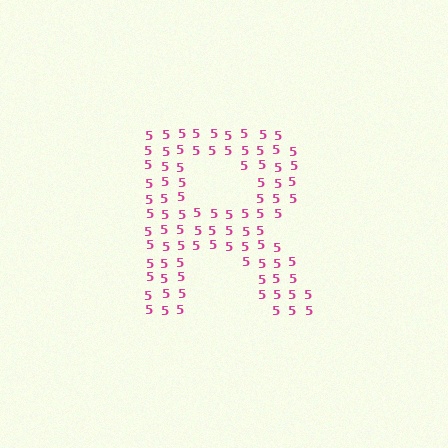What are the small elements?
The small elements are digit 5's.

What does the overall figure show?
The overall figure shows the letter R.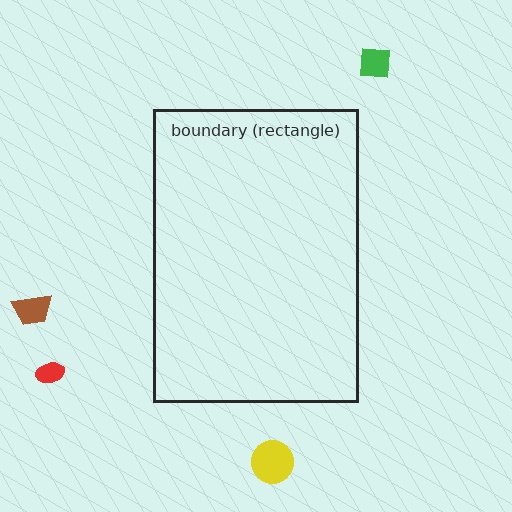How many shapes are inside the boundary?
0 inside, 4 outside.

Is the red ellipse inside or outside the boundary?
Outside.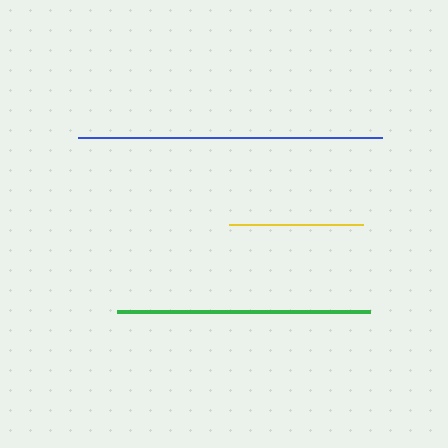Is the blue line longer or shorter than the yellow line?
The blue line is longer than the yellow line.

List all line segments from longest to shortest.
From longest to shortest: blue, green, yellow.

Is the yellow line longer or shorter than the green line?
The green line is longer than the yellow line.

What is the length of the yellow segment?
The yellow segment is approximately 133 pixels long.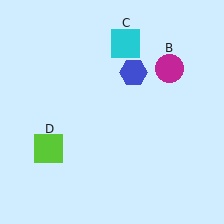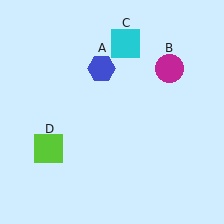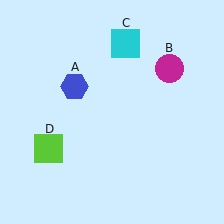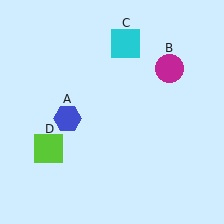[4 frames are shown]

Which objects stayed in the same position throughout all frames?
Magenta circle (object B) and cyan square (object C) and lime square (object D) remained stationary.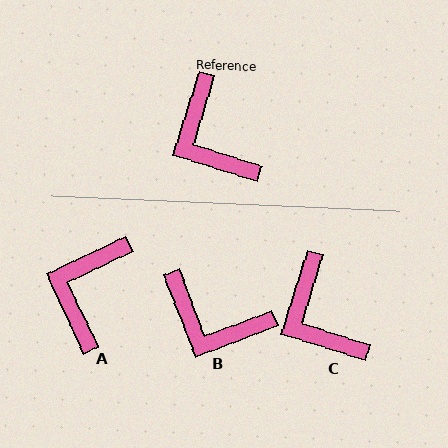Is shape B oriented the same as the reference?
No, it is off by about 39 degrees.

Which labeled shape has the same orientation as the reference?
C.